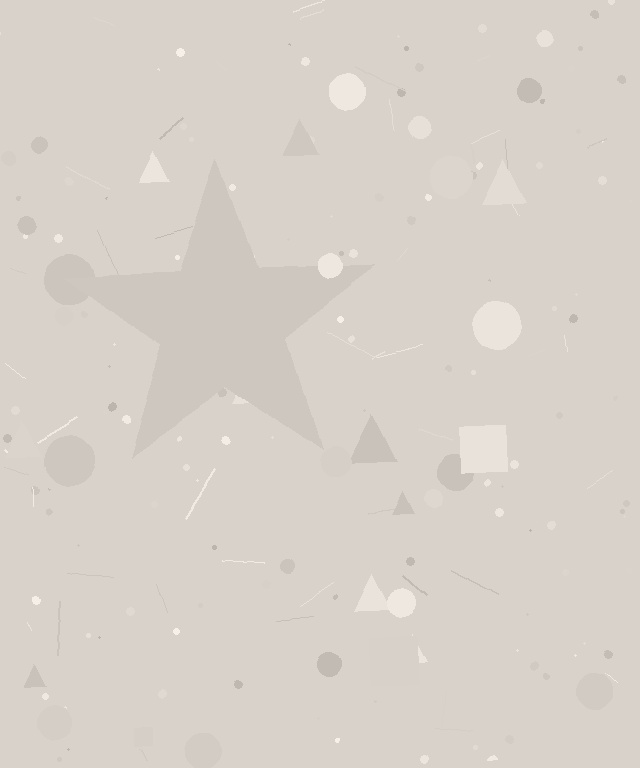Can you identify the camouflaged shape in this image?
The camouflaged shape is a star.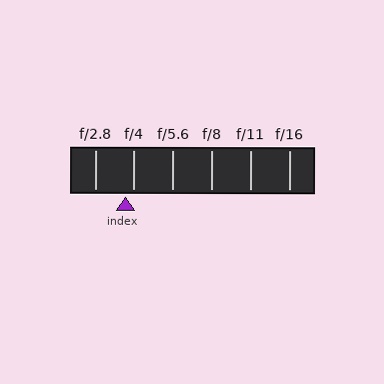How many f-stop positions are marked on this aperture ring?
There are 6 f-stop positions marked.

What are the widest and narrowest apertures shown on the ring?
The widest aperture shown is f/2.8 and the narrowest is f/16.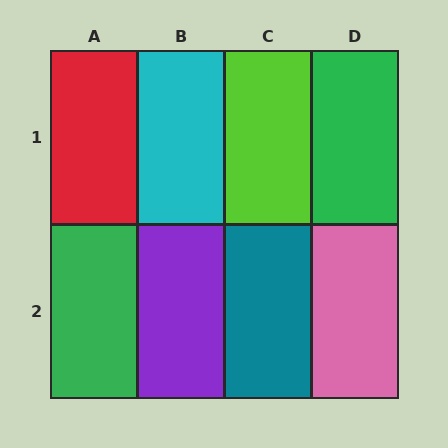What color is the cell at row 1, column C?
Lime.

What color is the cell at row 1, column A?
Red.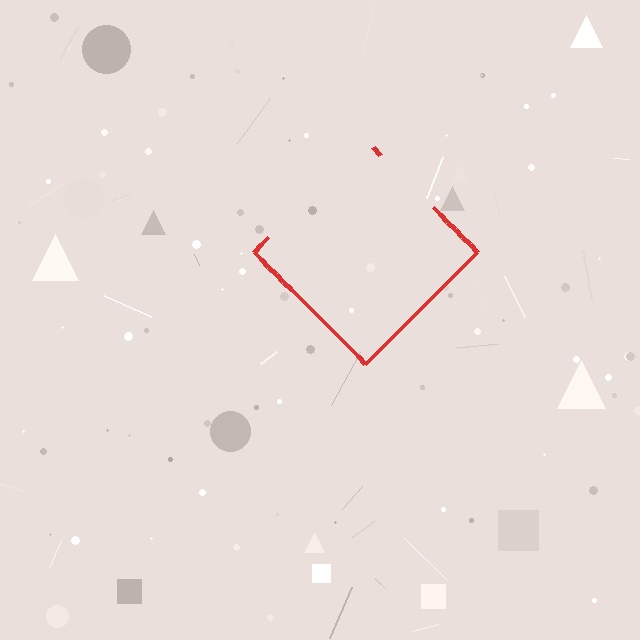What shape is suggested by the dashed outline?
The dashed outline suggests a diamond.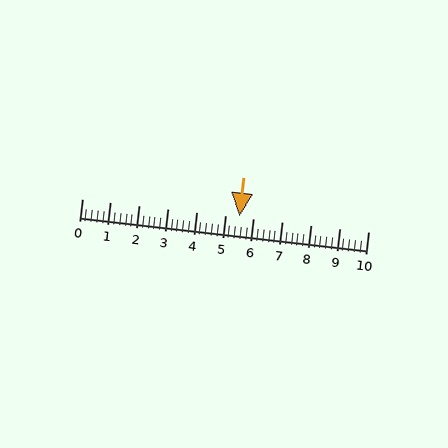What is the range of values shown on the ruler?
The ruler shows values from 0 to 10.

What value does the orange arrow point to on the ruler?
The orange arrow points to approximately 5.5.